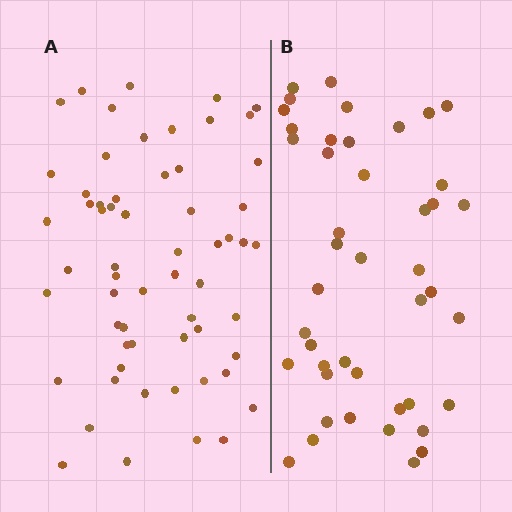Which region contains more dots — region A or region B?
Region A (the left region) has more dots.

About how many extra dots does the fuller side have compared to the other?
Region A has approximately 15 more dots than region B.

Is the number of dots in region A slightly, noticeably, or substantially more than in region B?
Region A has noticeably more, but not dramatically so. The ratio is roughly 1.4 to 1.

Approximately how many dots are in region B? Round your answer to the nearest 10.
About 40 dots. (The exact count is 44, which rounds to 40.)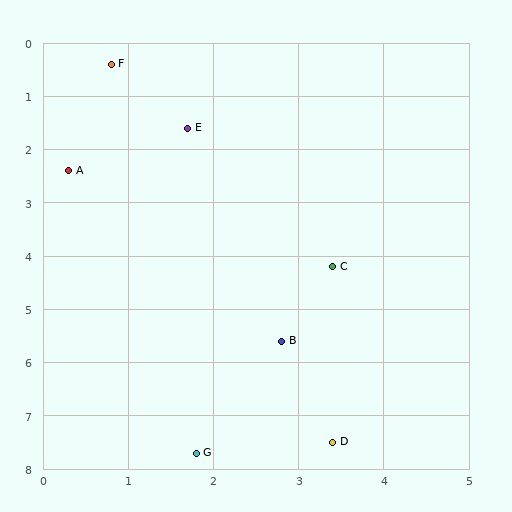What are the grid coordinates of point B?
Point B is at approximately (2.8, 5.6).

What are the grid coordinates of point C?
Point C is at approximately (3.4, 4.2).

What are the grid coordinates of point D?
Point D is at approximately (3.4, 7.5).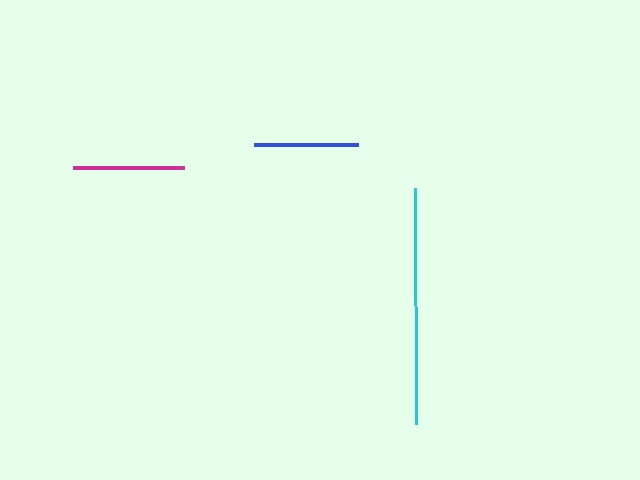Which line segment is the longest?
The cyan line is the longest at approximately 236 pixels.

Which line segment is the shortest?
The blue line is the shortest at approximately 104 pixels.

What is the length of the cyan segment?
The cyan segment is approximately 236 pixels long.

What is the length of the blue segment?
The blue segment is approximately 104 pixels long.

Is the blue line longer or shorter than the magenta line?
The magenta line is longer than the blue line.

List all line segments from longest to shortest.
From longest to shortest: cyan, magenta, blue.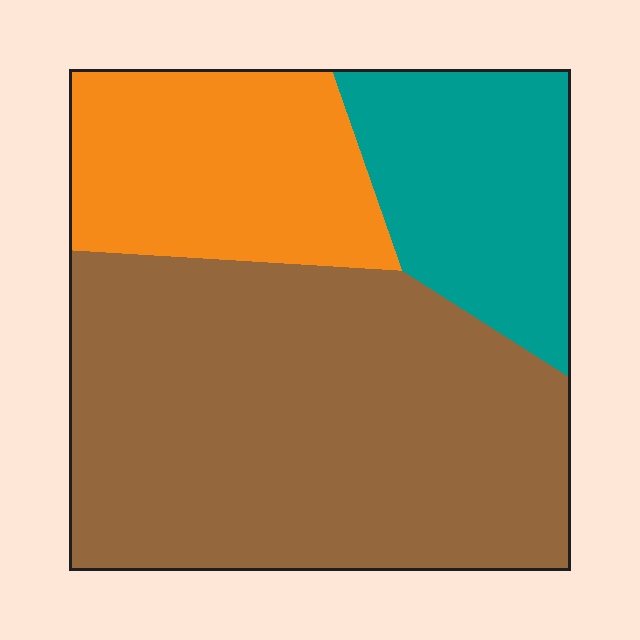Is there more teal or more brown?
Brown.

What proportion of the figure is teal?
Teal covers 20% of the figure.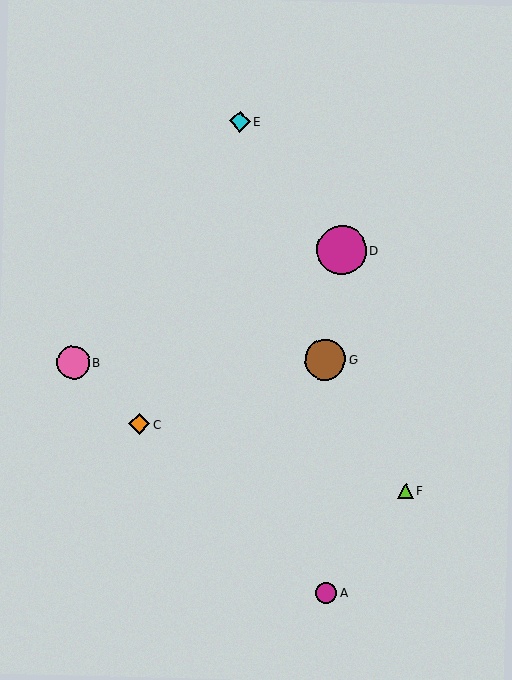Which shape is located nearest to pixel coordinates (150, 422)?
The orange diamond (labeled C) at (139, 424) is nearest to that location.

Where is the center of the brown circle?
The center of the brown circle is at (325, 360).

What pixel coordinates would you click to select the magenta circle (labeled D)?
Click at (342, 250) to select the magenta circle D.